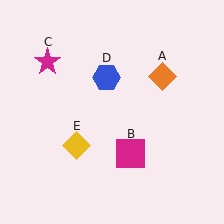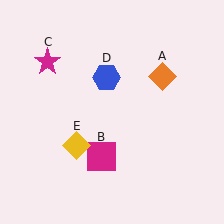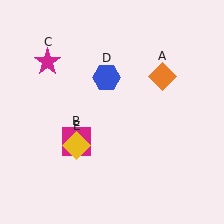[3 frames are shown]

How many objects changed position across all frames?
1 object changed position: magenta square (object B).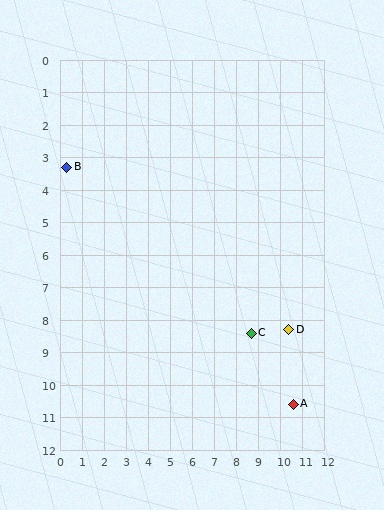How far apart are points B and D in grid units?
Points B and D are about 11.3 grid units apart.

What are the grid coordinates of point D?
Point D is at approximately (10.4, 8.3).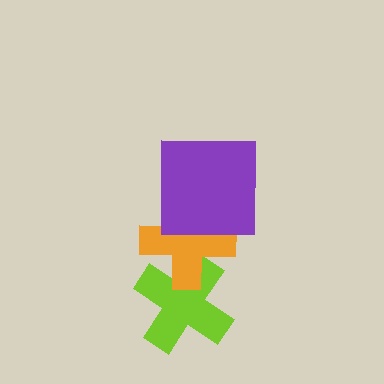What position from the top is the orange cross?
The orange cross is 2nd from the top.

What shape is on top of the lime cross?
The orange cross is on top of the lime cross.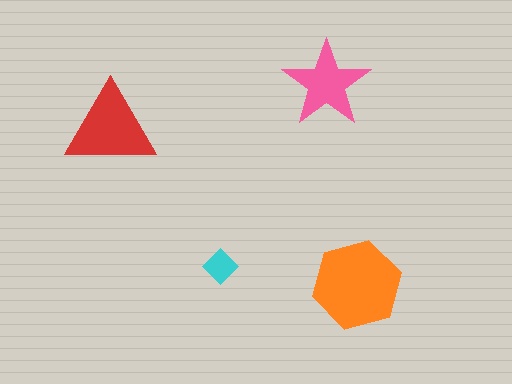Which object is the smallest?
The cyan diamond.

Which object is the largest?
The orange hexagon.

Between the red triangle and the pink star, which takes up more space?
The red triangle.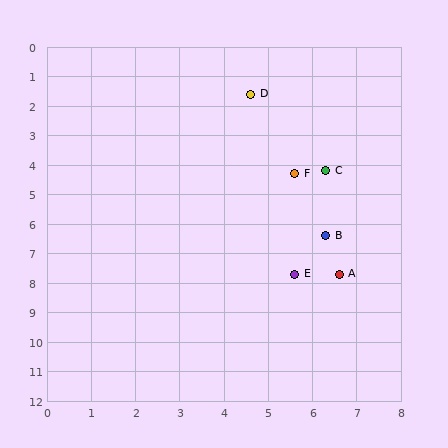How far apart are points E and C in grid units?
Points E and C are about 3.6 grid units apart.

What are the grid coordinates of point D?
Point D is at approximately (4.6, 1.6).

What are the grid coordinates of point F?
Point F is at approximately (5.6, 4.3).